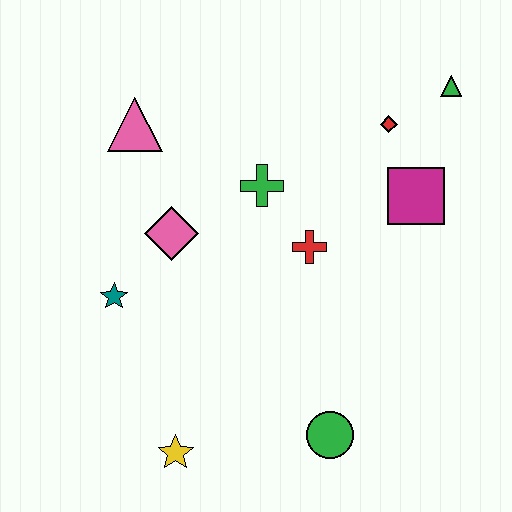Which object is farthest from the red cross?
The yellow star is farthest from the red cross.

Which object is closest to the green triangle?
The red diamond is closest to the green triangle.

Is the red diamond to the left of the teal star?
No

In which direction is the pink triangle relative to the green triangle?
The pink triangle is to the left of the green triangle.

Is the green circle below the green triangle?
Yes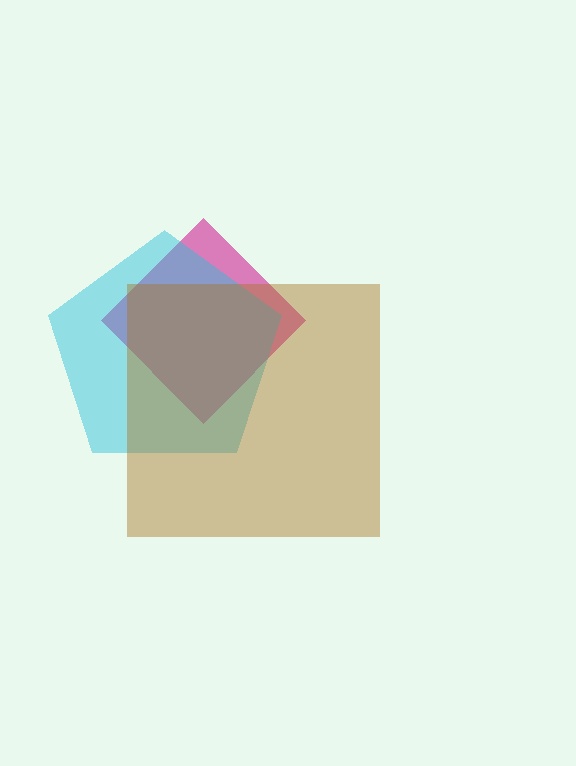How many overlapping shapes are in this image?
There are 3 overlapping shapes in the image.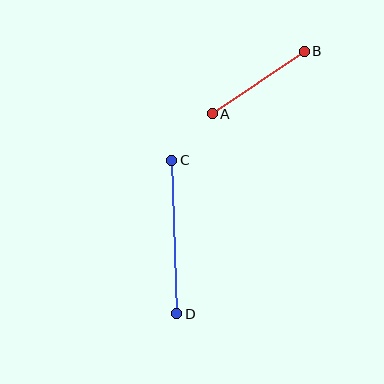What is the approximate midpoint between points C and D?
The midpoint is at approximately (174, 237) pixels.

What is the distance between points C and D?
The distance is approximately 154 pixels.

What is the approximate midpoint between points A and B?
The midpoint is at approximately (258, 82) pixels.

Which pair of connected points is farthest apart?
Points C and D are farthest apart.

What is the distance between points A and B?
The distance is approximately 111 pixels.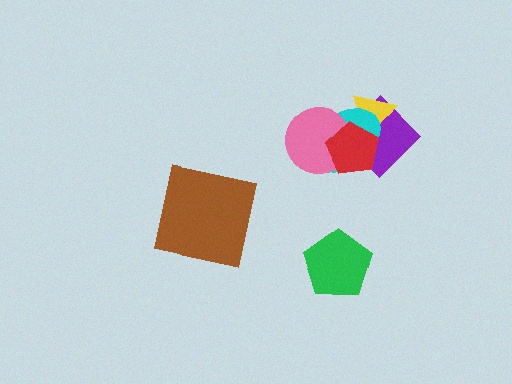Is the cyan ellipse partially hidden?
Yes, it is partially covered by another shape.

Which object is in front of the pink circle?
The red pentagon is in front of the pink circle.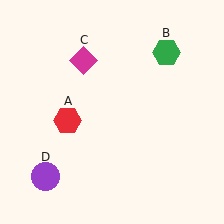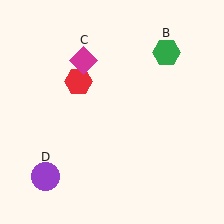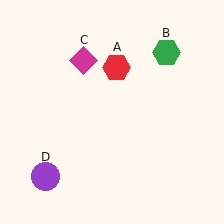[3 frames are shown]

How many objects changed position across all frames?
1 object changed position: red hexagon (object A).